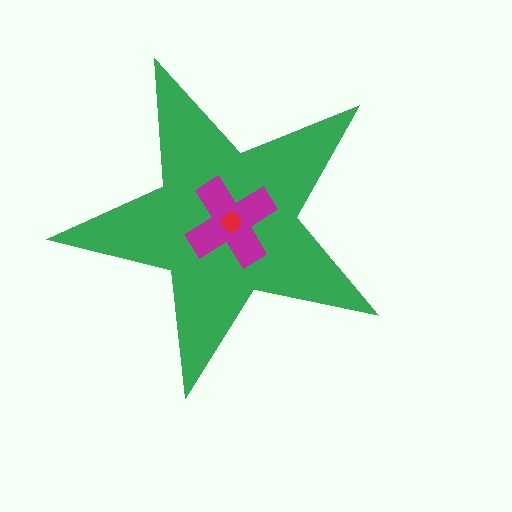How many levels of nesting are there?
3.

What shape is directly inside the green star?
The magenta cross.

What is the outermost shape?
The green star.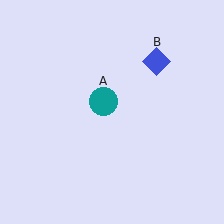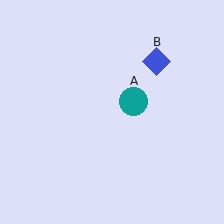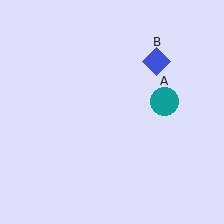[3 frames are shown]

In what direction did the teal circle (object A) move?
The teal circle (object A) moved right.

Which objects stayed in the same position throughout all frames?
Blue diamond (object B) remained stationary.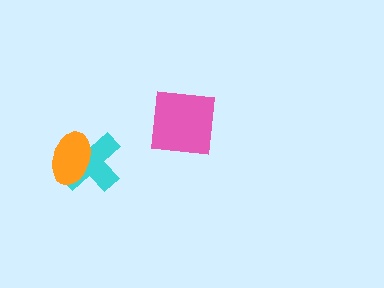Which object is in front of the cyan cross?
The orange ellipse is in front of the cyan cross.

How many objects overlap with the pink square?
0 objects overlap with the pink square.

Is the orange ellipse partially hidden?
No, no other shape covers it.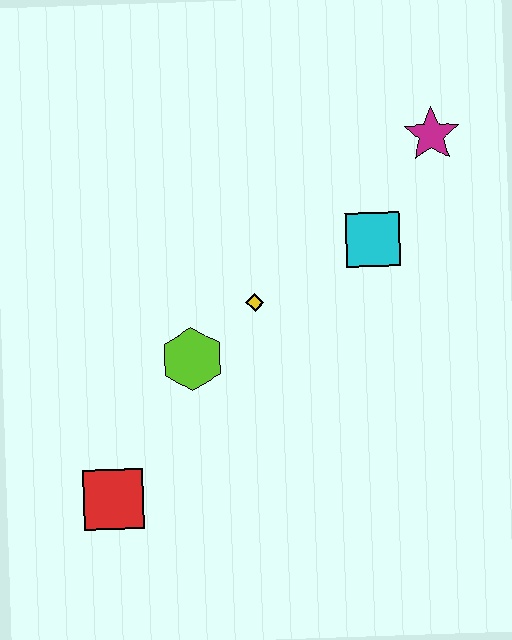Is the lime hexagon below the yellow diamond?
Yes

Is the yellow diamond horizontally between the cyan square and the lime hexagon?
Yes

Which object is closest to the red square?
The lime hexagon is closest to the red square.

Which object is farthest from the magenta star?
The red square is farthest from the magenta star.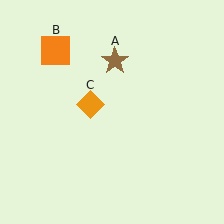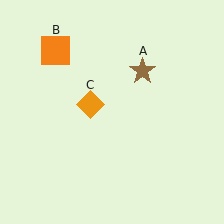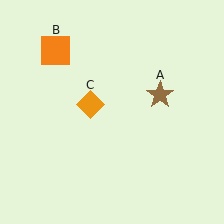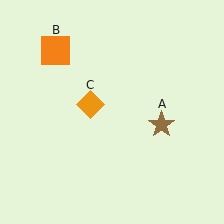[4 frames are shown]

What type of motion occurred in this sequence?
The brown star (object A) rotated clockwise around the center of the scene.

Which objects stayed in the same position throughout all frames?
Orange square (object B) and orange diamond (object C) remained stationary.